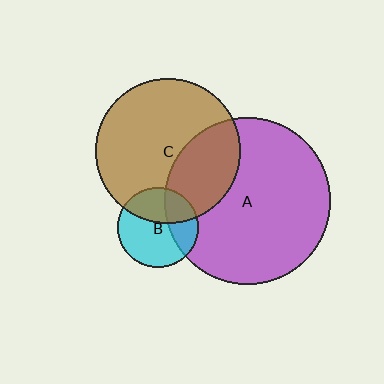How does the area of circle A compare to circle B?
Approximately 4.3 times.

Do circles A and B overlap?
Yes.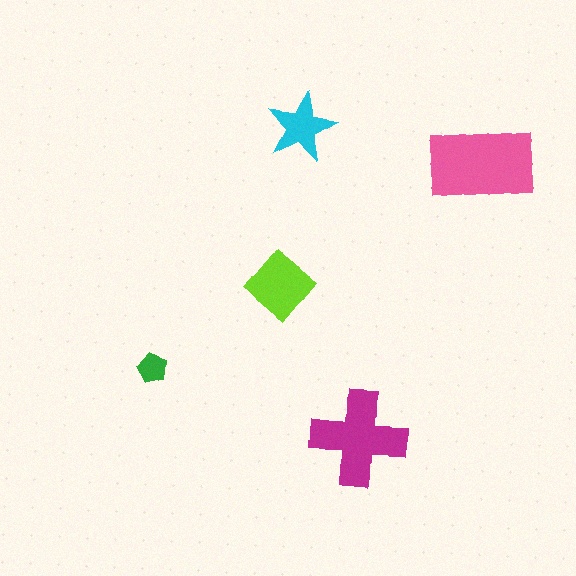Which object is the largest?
The pink rectangle.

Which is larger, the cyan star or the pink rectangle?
The pink rectangle.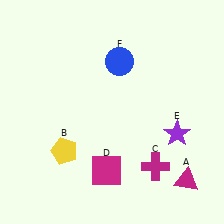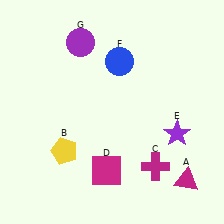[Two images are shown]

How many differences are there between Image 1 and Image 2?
There is 1 difference between the two images.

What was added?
A purple circle (G) was added in Image 2.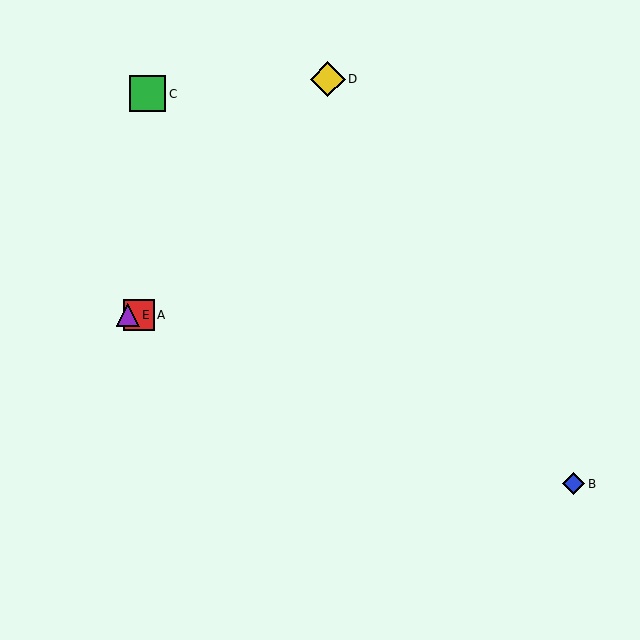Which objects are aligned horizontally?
Objects A, E are aligned horizontally.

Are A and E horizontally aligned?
Yes, both are at y≈315.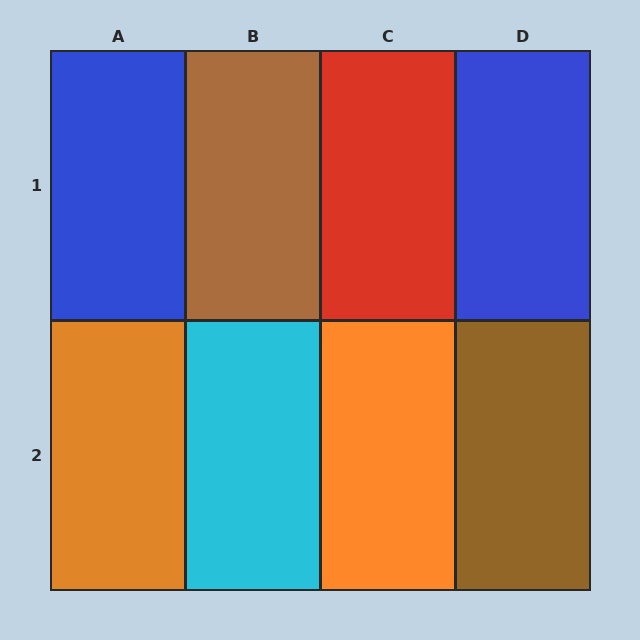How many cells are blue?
2 cells are blue.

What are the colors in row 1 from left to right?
Blue, brown, red, blue.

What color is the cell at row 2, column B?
Cyan.